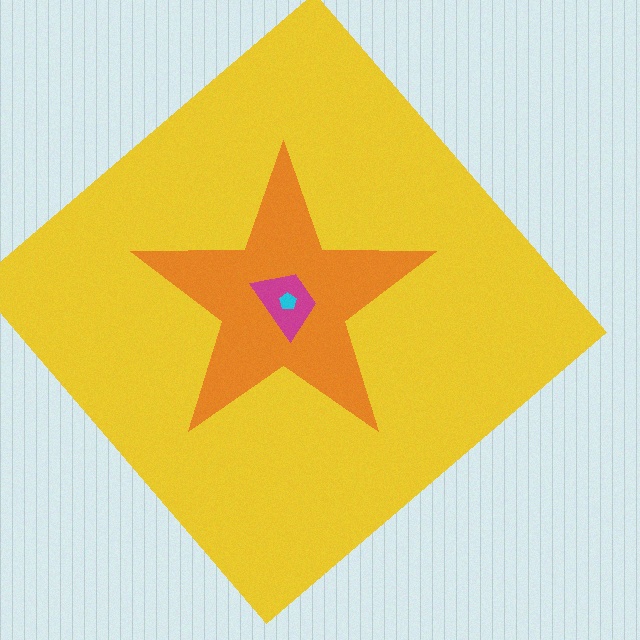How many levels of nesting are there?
4.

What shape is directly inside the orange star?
The magenta trapezoid.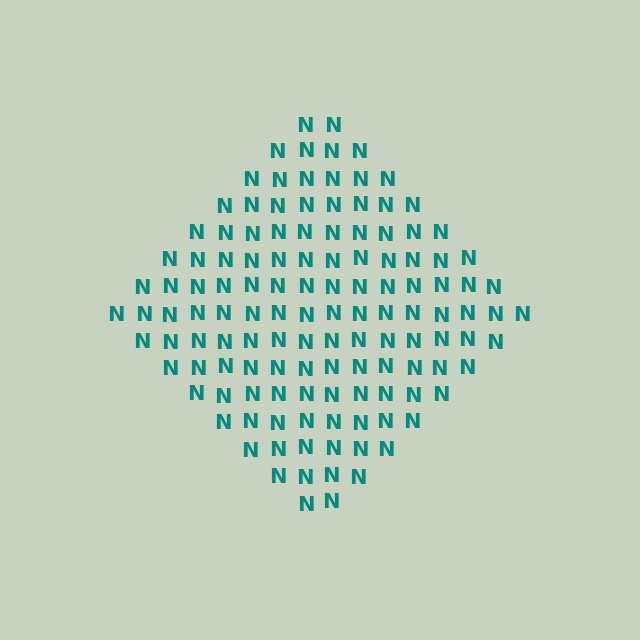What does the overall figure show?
The overall figure shows a diamond.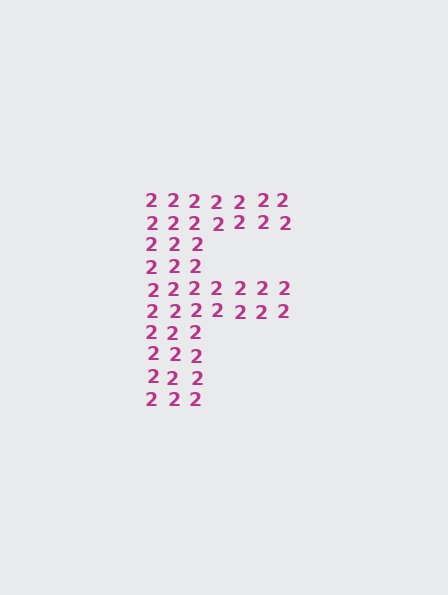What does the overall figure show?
The overall figure shows the letter F.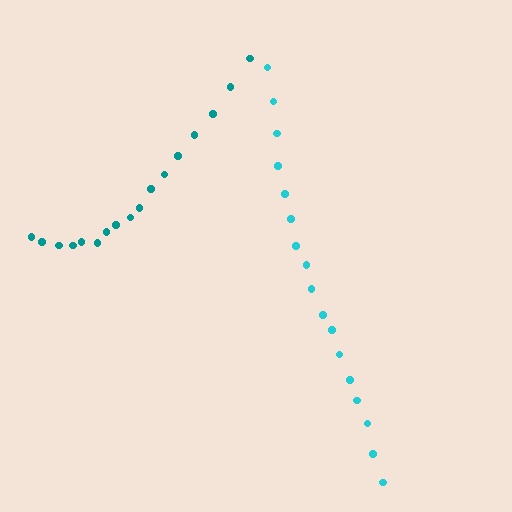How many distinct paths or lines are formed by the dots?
There are 2 distinct paths.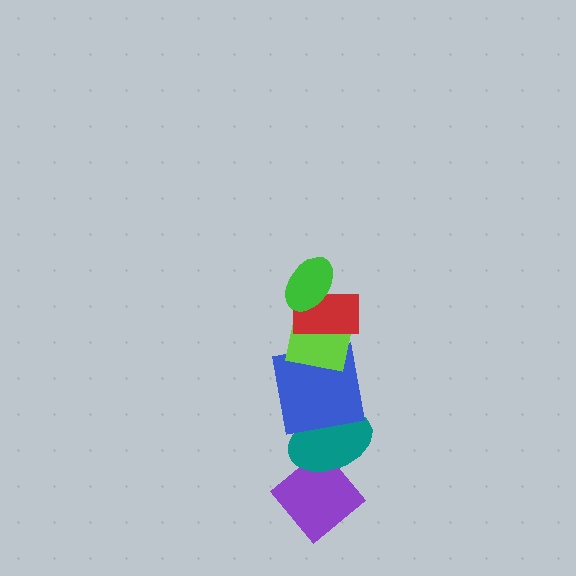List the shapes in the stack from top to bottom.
From top to bottom: the green ellipse, the red rectangle, the lime square, the blue square, the teal ellipse, the purple diamond.